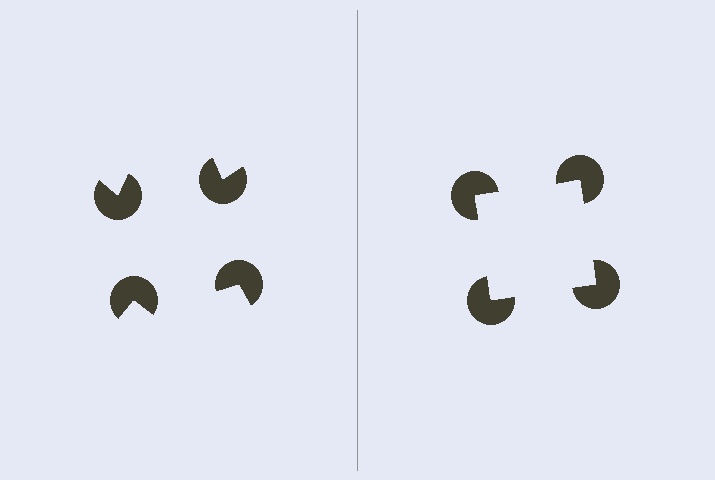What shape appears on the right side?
An illusory square.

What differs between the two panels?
The pac-man discs are positioned identically on both sides; only the wedge orientations differ. On the right they align to a square; on the left they are misaligned.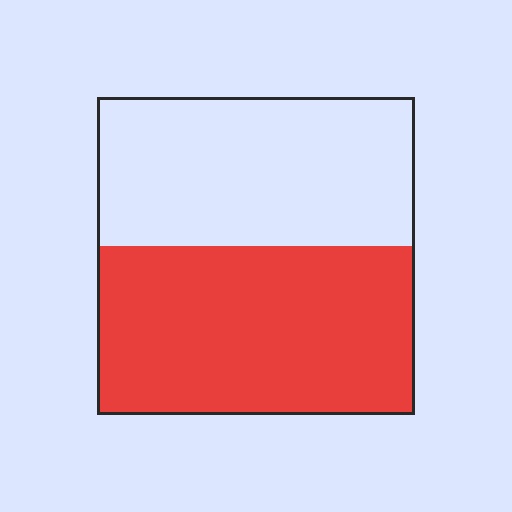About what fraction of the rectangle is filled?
About one half (1/2).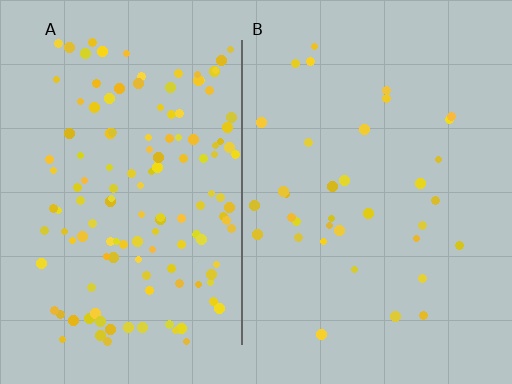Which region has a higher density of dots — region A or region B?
A (the left).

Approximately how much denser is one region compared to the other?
Approximately 3.8× — region A over region B.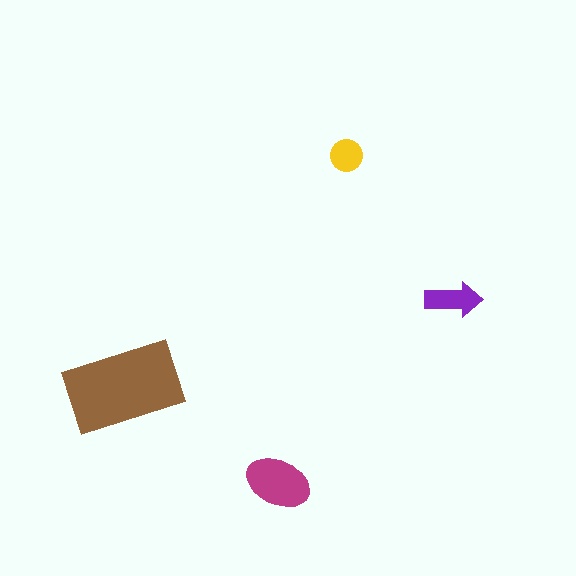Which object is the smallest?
The yellow circle.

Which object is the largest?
The brown rectangle.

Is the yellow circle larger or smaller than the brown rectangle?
Smaller.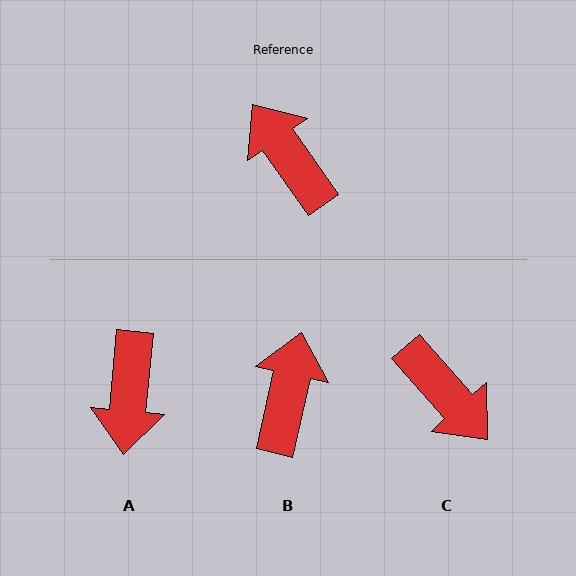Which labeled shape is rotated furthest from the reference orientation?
C, about 174 degrees away.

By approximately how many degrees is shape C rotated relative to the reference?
Approximately 174 degrees clockwise.